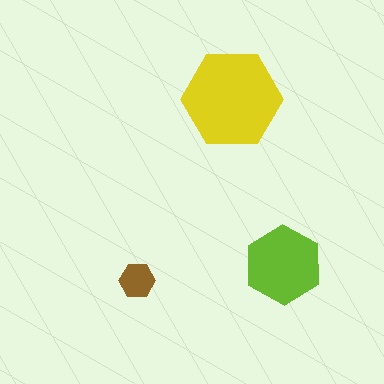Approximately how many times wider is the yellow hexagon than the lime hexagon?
About 1.5 times wider.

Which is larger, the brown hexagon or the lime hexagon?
The lime one.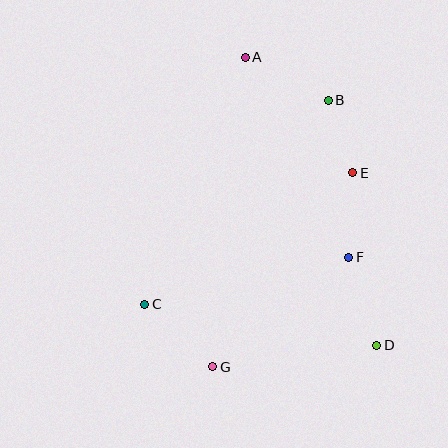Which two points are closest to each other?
Points B and E are closest to each other.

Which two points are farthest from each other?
Points A and D are farthest from each other.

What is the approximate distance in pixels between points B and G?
The distance between B and G is approximately 290 pixels.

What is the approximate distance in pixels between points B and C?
The distance between B and C is approximately 274 pixels.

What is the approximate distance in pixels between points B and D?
The distance between B and D is approximately 250 pixels.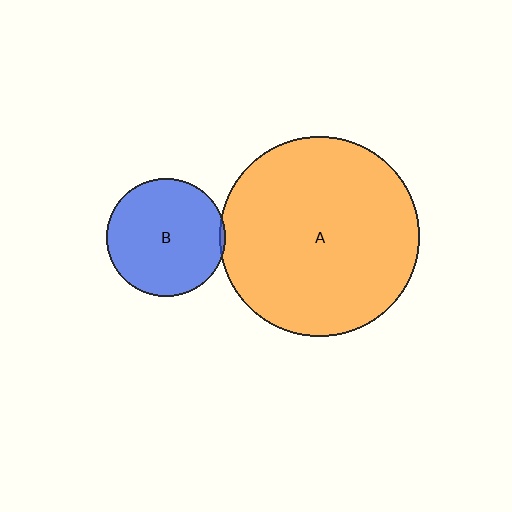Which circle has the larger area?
Circle A (orange).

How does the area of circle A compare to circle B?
Approximately 2.8 times.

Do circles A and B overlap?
Yes.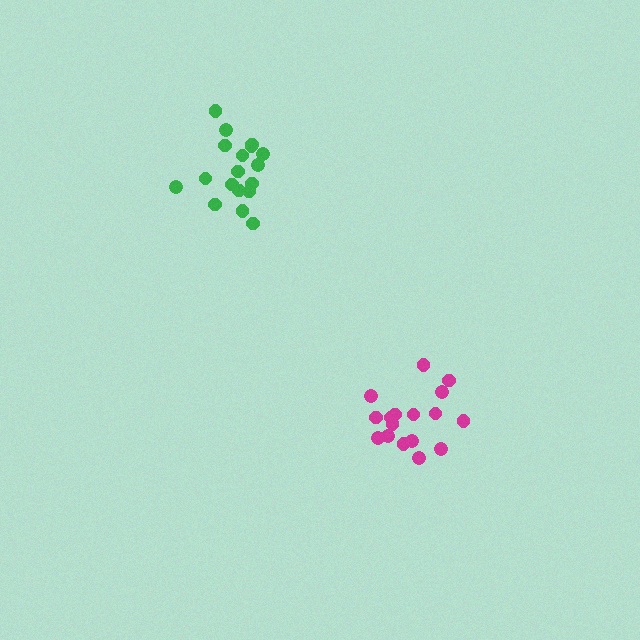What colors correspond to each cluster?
The clusters are colored: green, magenta.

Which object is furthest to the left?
The green cluster is leftmost.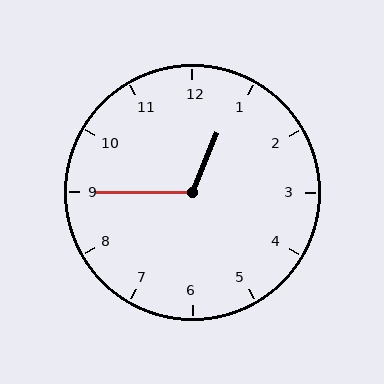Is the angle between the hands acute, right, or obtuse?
It is obtuse.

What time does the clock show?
12:45.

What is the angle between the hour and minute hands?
Approximately 112 degrees.